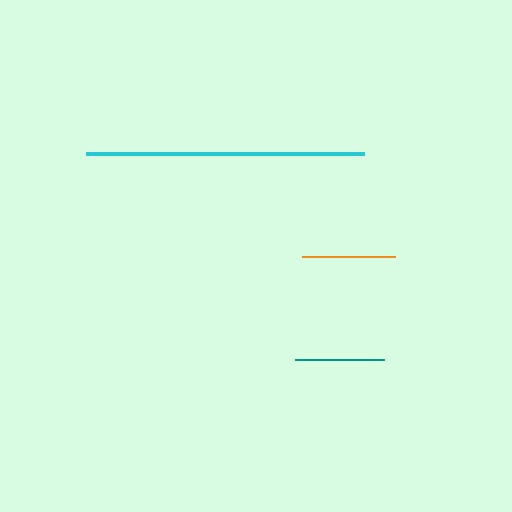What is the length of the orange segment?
The orange segment is approximately 92 pixels long.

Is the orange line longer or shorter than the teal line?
The orange line is longer than the teal line.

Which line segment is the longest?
The cyan line is the longest at approximately 277 pixels.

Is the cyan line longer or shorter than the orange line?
The cyan line is longer than the orange line.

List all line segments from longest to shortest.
From longest to shortest: cyan, orange, teal.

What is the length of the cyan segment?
The cyan segment is approximately 277 pixels long.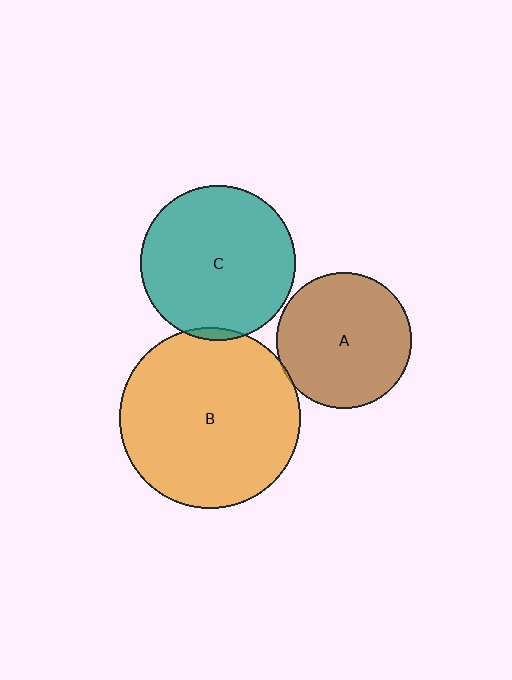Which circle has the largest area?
Circle B (orange).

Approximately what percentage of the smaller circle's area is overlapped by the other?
Approximately 5%.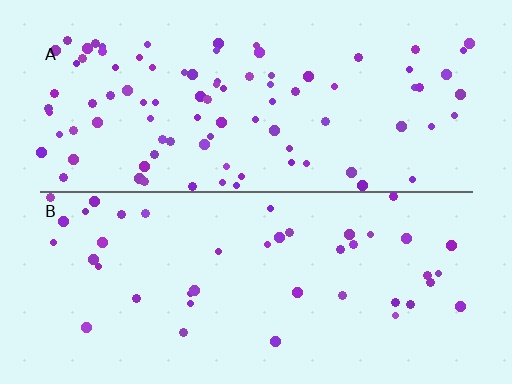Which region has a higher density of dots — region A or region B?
A (the top).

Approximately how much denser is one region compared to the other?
Approximately 2.1× — region A over region B.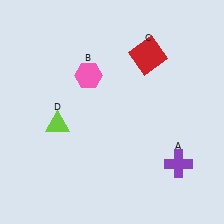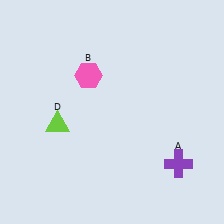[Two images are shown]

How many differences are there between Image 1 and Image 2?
There is 1 difference between the two images.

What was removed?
The red square (C) was removed in Image 2.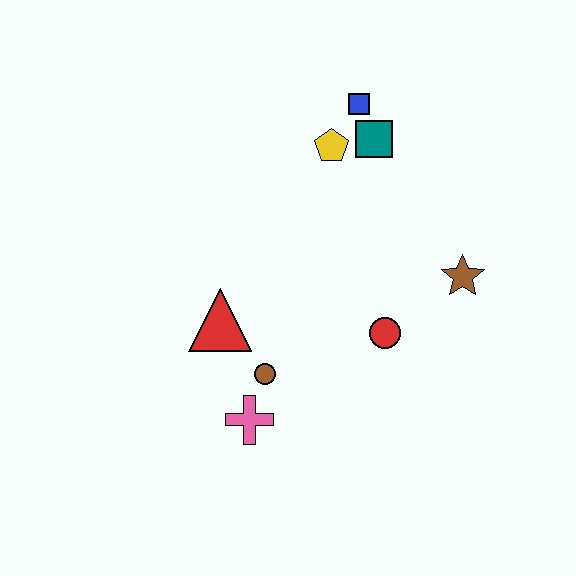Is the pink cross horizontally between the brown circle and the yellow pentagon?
No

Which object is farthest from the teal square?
The pink cross is farthest from the teal square.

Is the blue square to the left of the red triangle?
No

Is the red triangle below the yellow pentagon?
Yes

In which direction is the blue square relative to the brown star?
The blue square is above the brown star.